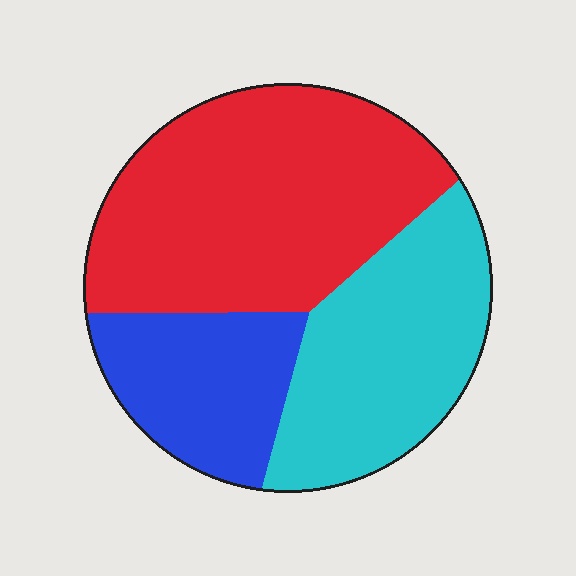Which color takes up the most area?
Red, at roughly 45%.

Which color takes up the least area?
Blue, at roughly 20%.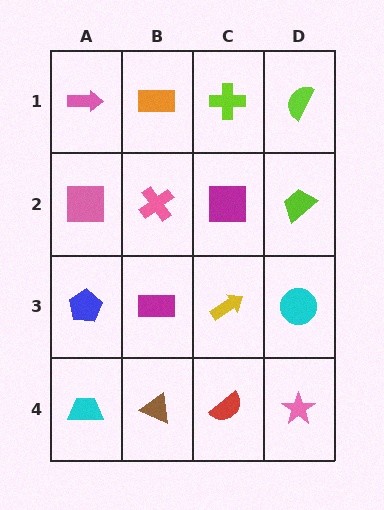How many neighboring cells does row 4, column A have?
2.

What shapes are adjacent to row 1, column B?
A pink cross (row 2, column B), a pink arrow (row 1, column A), a lime cross (row 1, column C).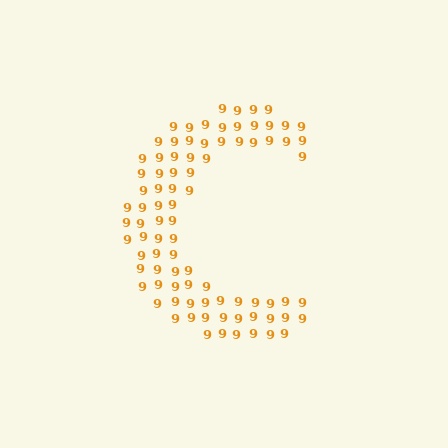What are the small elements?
The small elements are digit 9's.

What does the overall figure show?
The overall figure shows the letter C.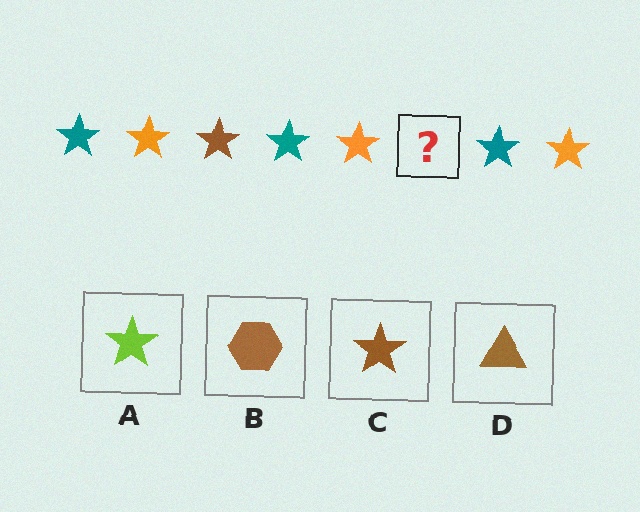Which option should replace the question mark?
Option C.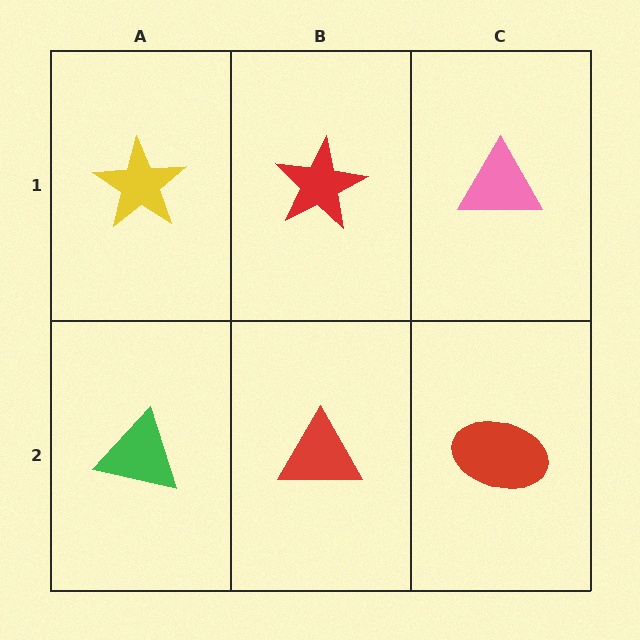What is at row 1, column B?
A red star.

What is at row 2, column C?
A red ellipse.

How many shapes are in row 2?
3 shapes.